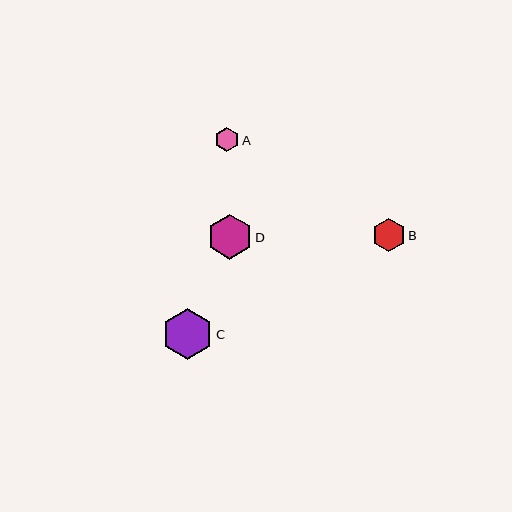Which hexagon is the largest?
Hexagon C is the largest with a size of approximately 51 pixels.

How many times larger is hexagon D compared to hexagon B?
Hexagon D is approximately 1.4 times the size of hexagon B.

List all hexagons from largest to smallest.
From largest to smallest: C, D, B, A.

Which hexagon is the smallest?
Hexagon A is the smallest with a size of approximately 24 pixels.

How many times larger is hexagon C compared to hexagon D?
Hexagon C is approximately 1.1 times the size of hexagon D.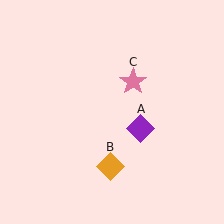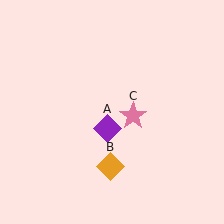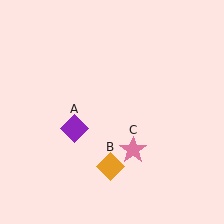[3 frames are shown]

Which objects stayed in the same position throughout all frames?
Orange diamond (object B) remained stationary.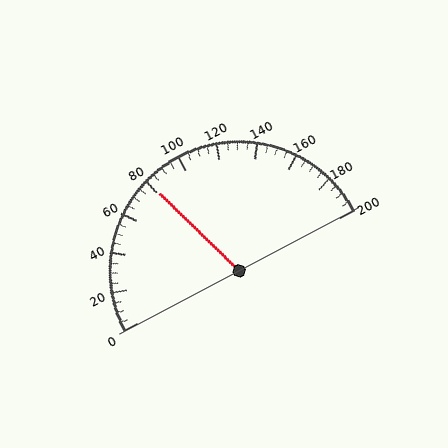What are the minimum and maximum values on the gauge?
The gauge ranges from 0 to 200.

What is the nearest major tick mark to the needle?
The nearest major tick mark is 80.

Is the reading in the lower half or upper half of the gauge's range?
The reading is in the lower half of the range (0 to 200).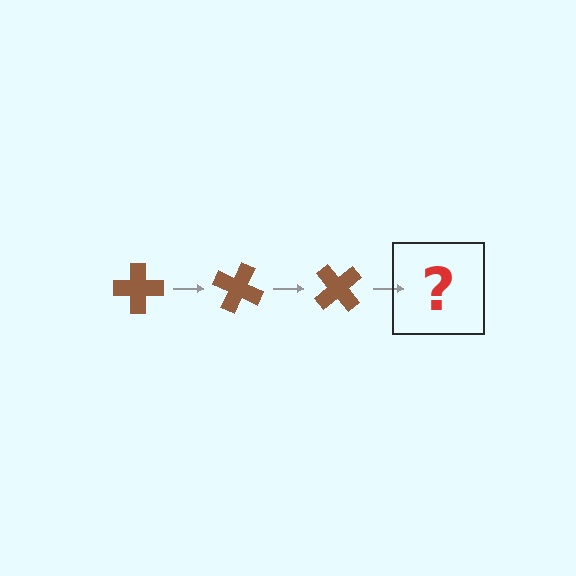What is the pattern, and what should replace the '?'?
The pattern is that the cross rotates 25 degrees each step. The '?' should be a brown cross rotated 75 degrees.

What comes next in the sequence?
The next element should be a brown cross rotated 75 degrees.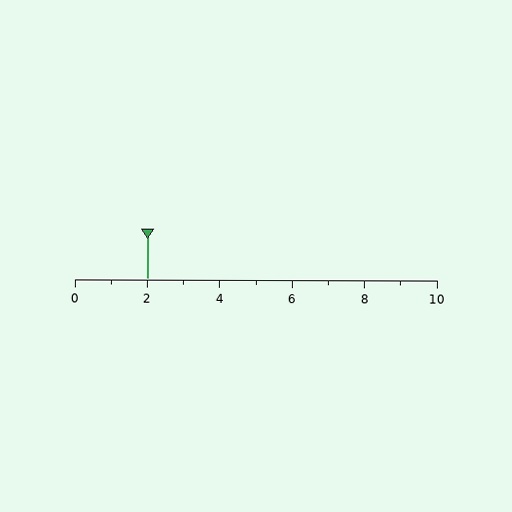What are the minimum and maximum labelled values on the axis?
The axis runs from 0 to 10.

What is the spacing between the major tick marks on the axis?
The major ticks are spaced 2 apart.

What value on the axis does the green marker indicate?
The marker indicates approximately 2.